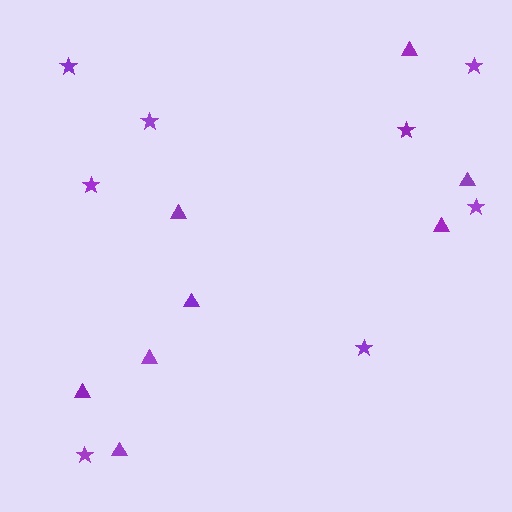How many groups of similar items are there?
There are 2 groups: one group of stars (8) and one group of triangles (8).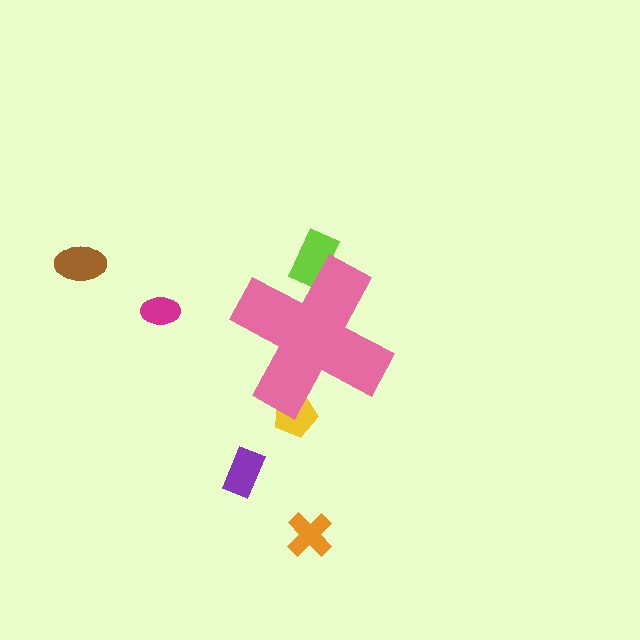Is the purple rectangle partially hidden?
No, the purple rectangle is fully visible.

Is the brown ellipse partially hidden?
No, the brown ellipse is fully visible.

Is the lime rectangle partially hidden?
Yes, the lime rectangle is partially hidden behind the pink cross.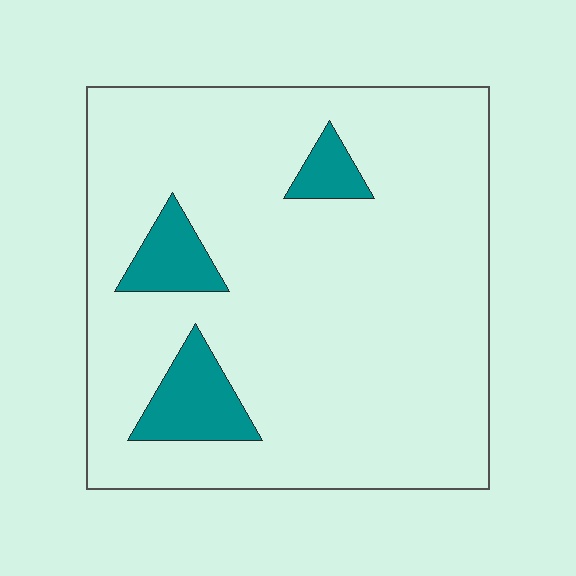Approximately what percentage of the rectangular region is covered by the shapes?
Approximately 10%.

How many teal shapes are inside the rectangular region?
3.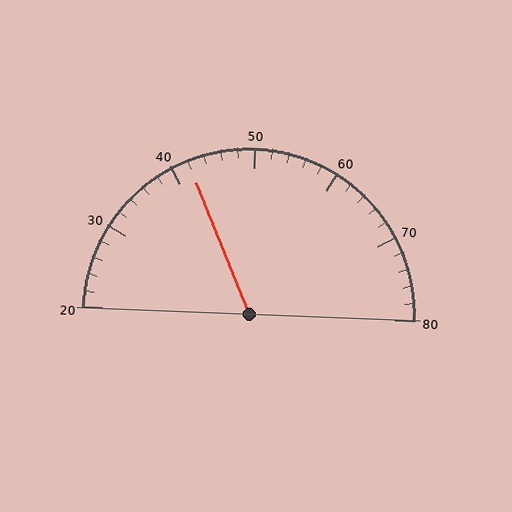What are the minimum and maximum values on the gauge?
The gauge ranges from 20 to 80.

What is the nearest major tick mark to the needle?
The nearest major tick mark is 40.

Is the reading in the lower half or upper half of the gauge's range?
The reading is in the lower half of the range (20 to 80).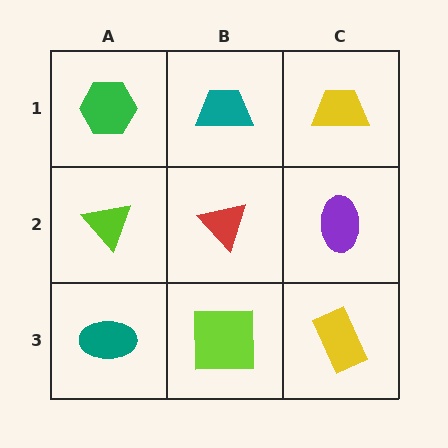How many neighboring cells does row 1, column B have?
3.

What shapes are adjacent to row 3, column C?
A purple ellipse (row 2, column C), a lime square (row 3, column B).